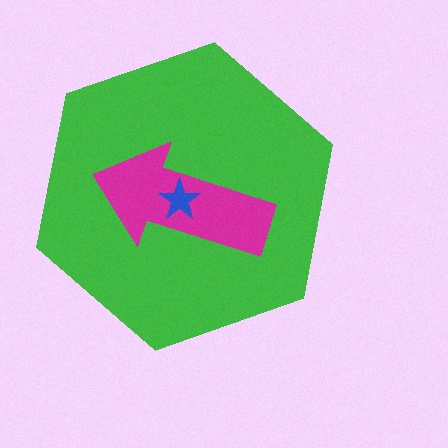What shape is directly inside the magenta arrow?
The blue star.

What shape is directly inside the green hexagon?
The magenta arrow.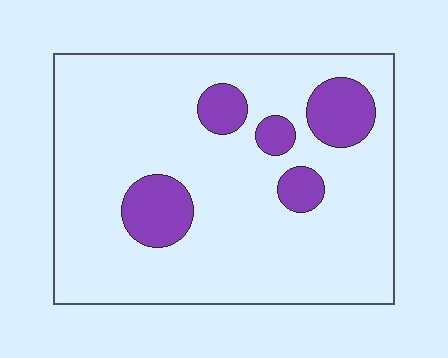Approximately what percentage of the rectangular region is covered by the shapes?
Approximately 15%.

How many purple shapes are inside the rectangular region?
5.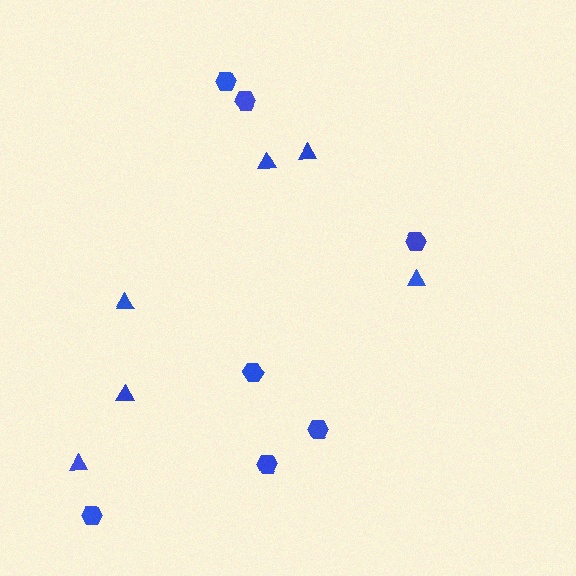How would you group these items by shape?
There are 2 groups: one group of hexagons (7) and one group of triangles (6).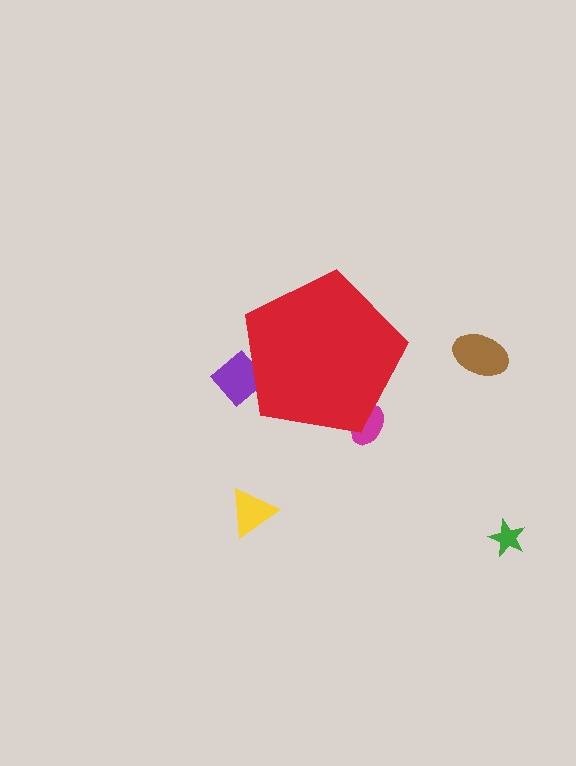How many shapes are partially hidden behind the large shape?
2 shapes are partially hidden.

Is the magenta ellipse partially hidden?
Yes, the magenta ellipse is partially hidden behind the red pentagon.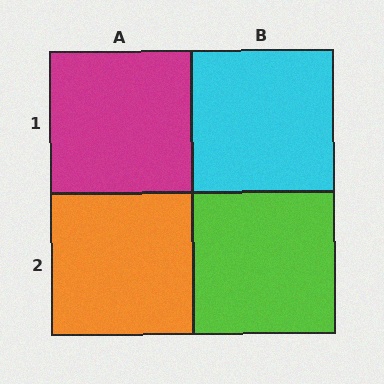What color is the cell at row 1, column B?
Cyan.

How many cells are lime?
1 cell is lime.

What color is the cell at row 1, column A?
Magenta.